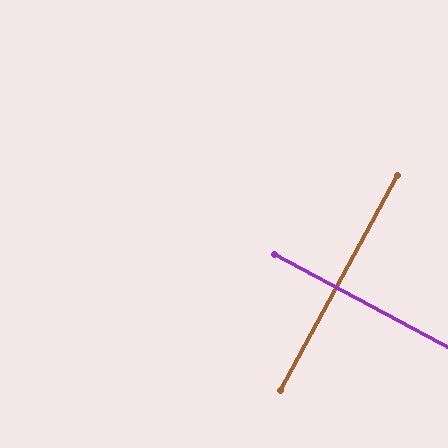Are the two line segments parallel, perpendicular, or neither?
Perpendicular — they meet at approximately 89°.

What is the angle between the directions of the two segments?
Approximately 89 degrees.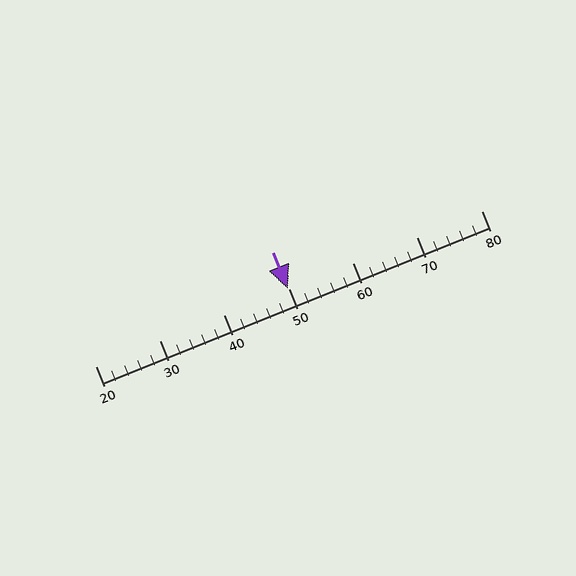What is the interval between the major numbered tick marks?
The major tick marks are spaced 10 units apart.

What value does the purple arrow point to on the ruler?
The purple arrow points to approximately 50.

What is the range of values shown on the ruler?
The ruler shows values from 20 to 80.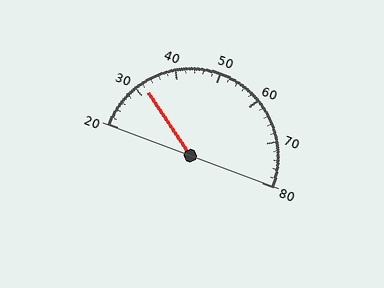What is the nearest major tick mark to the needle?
The nearest major tick mark is 30.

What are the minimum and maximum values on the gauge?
The gauge ranges from 20 to 80.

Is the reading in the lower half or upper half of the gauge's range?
The reading is in the lower half of the range (20 to 80).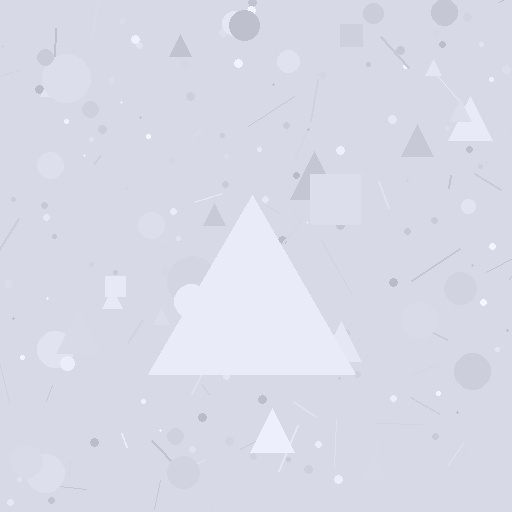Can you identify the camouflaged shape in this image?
The camouflaged shape is a triangle.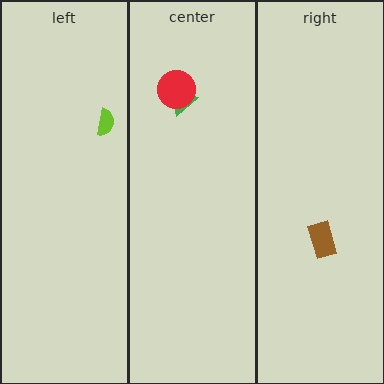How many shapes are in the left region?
1.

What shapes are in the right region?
The brown rectangle.